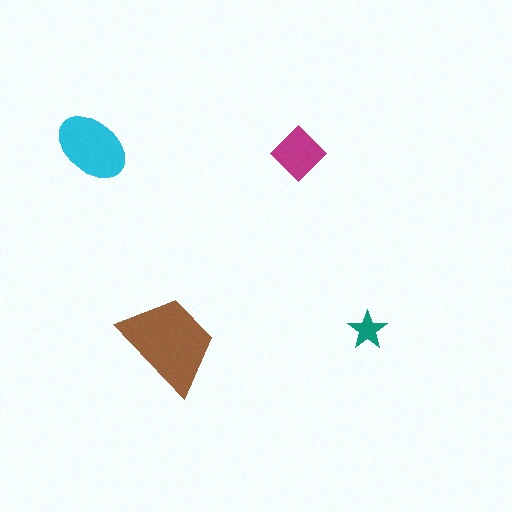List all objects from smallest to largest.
The teal star, the magenta diamond, the cyan ellipse, the brown trapezoid.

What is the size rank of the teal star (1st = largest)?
4th.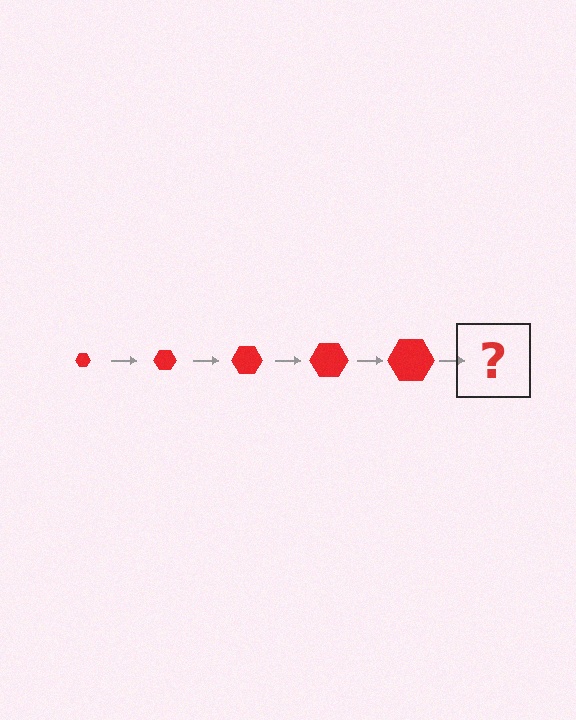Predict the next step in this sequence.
The next step is a red hexagon, larger than the previous one.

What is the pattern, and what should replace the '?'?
The pattern is that the hexagon gets progressively larger each step. The '?' should be a red hexagon, larger than the previous one.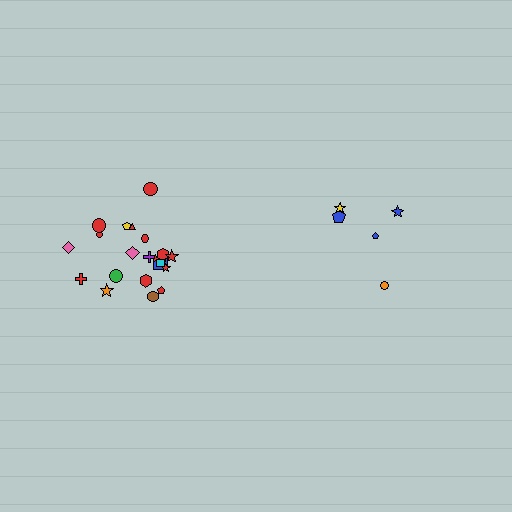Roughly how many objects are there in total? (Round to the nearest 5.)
Roughly 25 objects in total.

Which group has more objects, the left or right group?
The left group.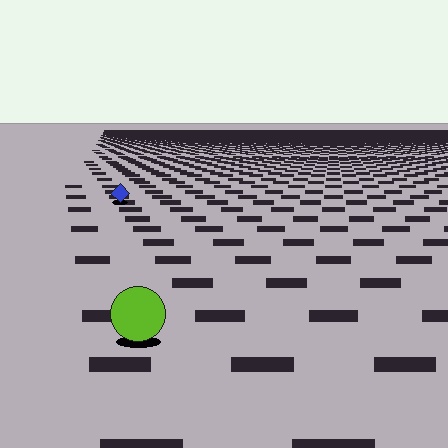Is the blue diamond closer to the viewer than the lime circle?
No. The lime circle is closer — you can tell from the texture gradient: the ground texture is coarser near it.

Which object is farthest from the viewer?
The blue diamond is farthest from the viewer. It appears smaller and the ground texture around it is denser.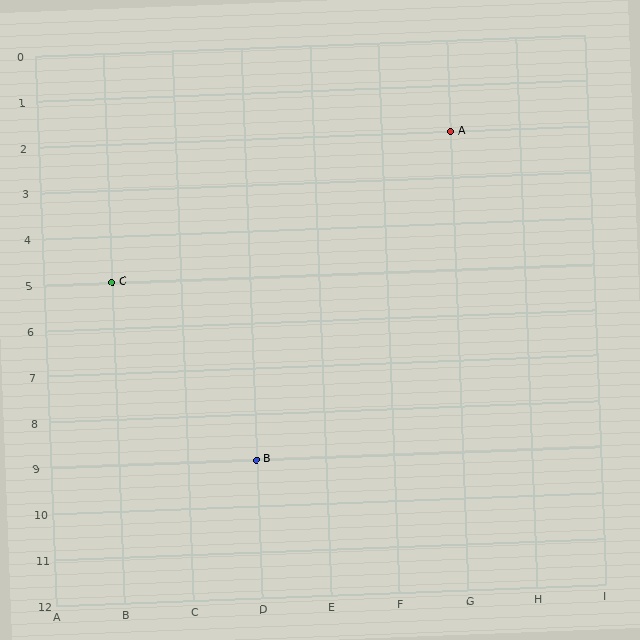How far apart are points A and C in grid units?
Points A and C are 5 columns and 3 rows apart (about 5.8 grid units diagonally).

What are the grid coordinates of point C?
Point C is at grid coordinates (B, 5).